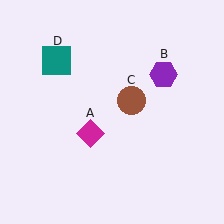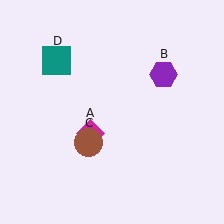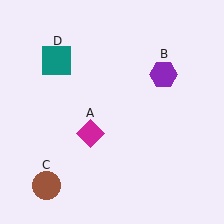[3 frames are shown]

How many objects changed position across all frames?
1 object changed position: brown circle (object C).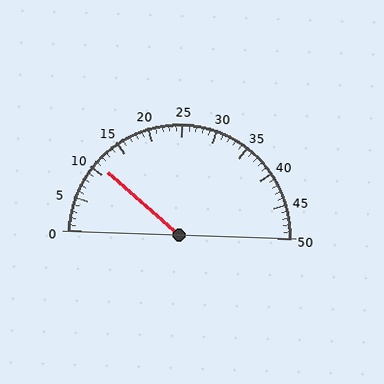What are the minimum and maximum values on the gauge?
The gauge ranges from 0 to 50.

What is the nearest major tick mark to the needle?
The nearest major tick mark is 10.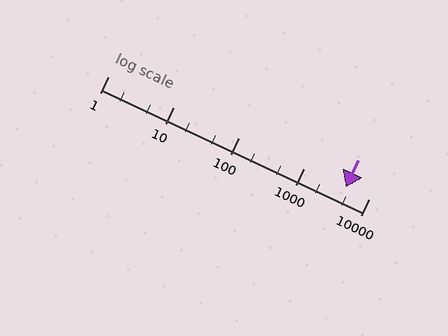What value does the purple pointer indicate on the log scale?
The pointer indicates approximately 4400.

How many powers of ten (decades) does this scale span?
The scale spans 4 decades, from 1 to 10000.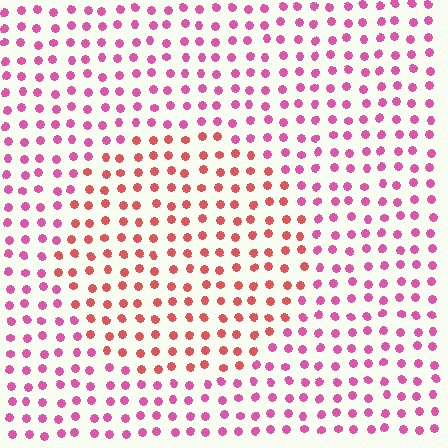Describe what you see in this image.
The image is filled with small pink elements in a uniform arrangement. A circle-shaped region is visible where the elements are tinted to a slightly different hue, forming a subtle color boundary.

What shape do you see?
I see a circle.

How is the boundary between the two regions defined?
The boundary is defined purely by a slight shift in hue (about 35 degrees). Spacing, size, and orientation are identical on both sides.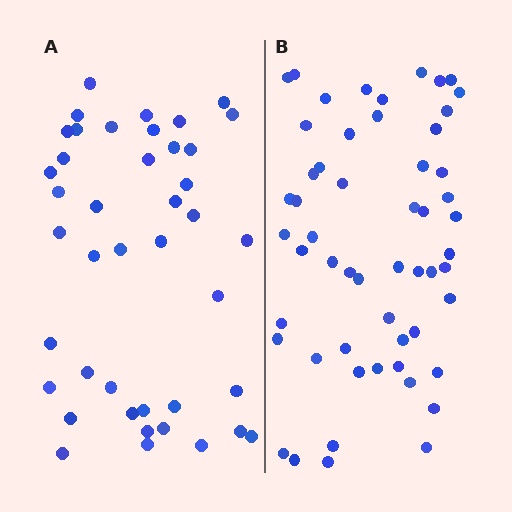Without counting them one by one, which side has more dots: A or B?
Region B (the right region) has more dots.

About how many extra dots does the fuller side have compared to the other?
Region B has approximately 15 more dots than region A.